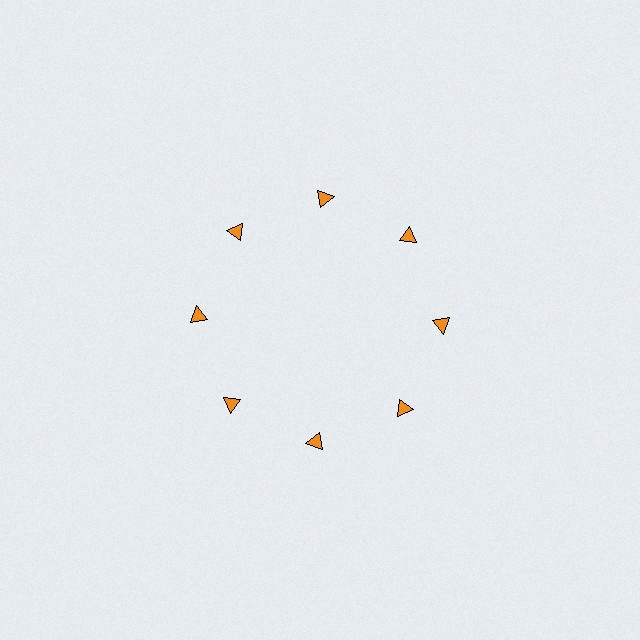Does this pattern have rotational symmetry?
Yes, this pattern has 8-fold rotational symmetry. It looks the same after rotating 45 degrees around the center.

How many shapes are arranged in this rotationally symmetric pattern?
There are 8 shapes, arranged in 8 groups of 1.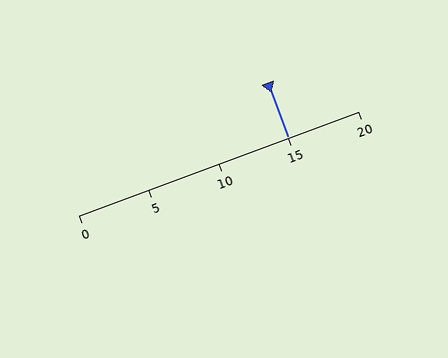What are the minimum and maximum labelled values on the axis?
The axis runs from 0 to 20.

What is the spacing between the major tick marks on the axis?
The major ticks are spaced 5 apart.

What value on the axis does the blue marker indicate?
The marker indicates approximately 15.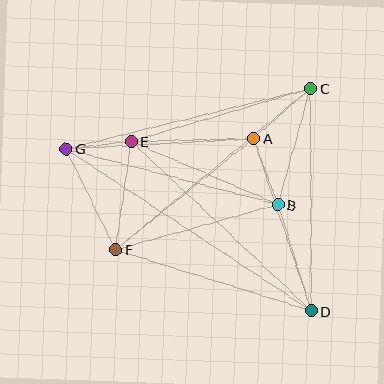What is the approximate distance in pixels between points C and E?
The distance between C and E is approximately 187 pixels.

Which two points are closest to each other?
Points E and G are closest to each other.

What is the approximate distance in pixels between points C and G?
The distance between C and G is approximately 252 pixels.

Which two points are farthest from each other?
Points D and G are farthest from each other.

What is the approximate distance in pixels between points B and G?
The distance between B and G is approximately 219 pixels.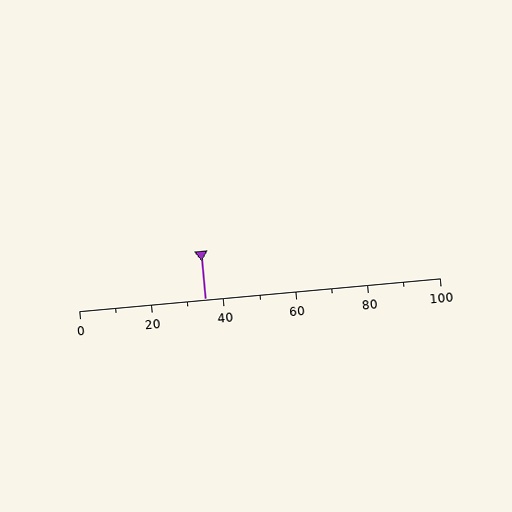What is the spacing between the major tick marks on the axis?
The major ticks are spaced 20 apart.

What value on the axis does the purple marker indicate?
The marker indicates approximately 35.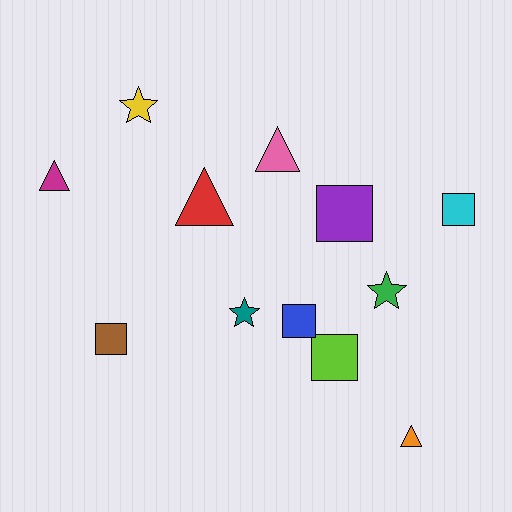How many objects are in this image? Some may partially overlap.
There are 12 objects.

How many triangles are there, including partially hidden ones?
There are 4 triangles.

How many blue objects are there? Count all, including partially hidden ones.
There is 1 blue object.